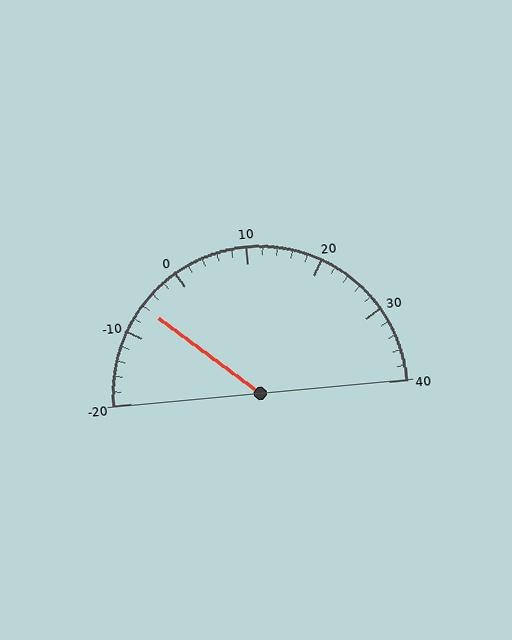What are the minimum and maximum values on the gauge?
The gauge ranges from -20 to 40.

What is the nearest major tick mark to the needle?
The nearest major tick mark is -10.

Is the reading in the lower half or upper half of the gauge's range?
The reading is in the lower half of the range (-20 to 40).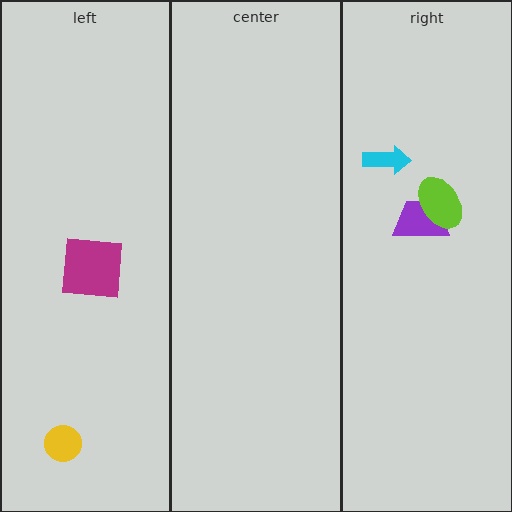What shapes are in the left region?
The magenta square, the yellow circle.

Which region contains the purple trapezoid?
The right region.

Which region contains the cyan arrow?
The right region.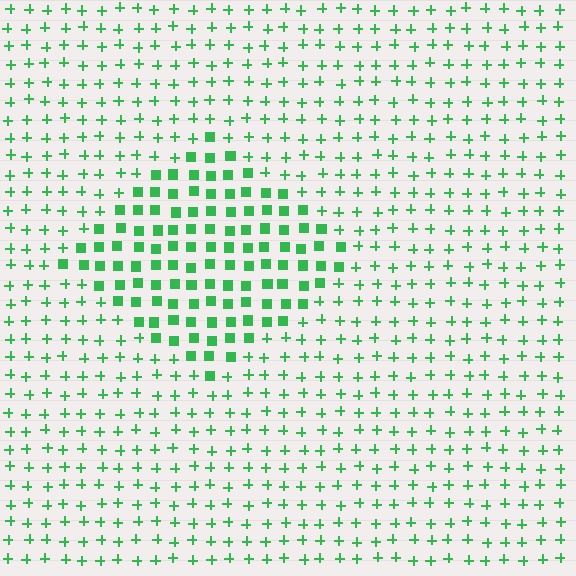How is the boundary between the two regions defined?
The boundary is defined by a change in element shape: squares inside vs. plus signs outside. All elements share the same color and spacing.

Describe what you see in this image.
The image is filled with small green elements arranged in a uniform grid. A diamond-shaped region contains squares, while the surrounding area contains plus signs. The boundary is defined purely by the change in element shape.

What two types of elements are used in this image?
The image uses squares inside the diamond region and plus signs outside it.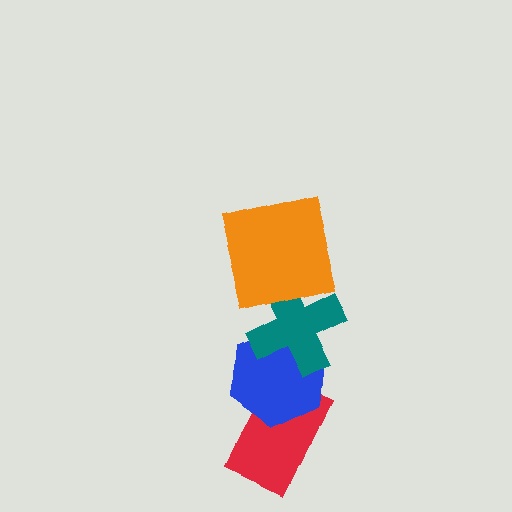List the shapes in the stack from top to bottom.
From top to bottom: the orange square, the teal cross, the blue hexagon, the red rectangle.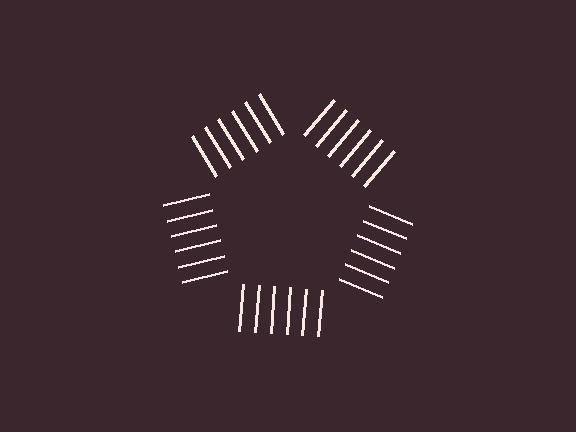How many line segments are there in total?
30 — 6 along each of the 5 edges.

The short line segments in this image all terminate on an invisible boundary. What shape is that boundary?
An illusory pentagon — the line segments terminate on its edges but no continuous stroke is drawn.